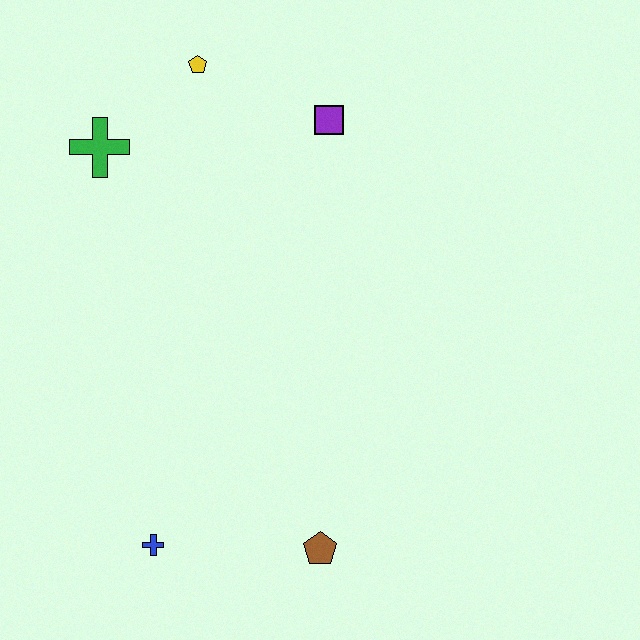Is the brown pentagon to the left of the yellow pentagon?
No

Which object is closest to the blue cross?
The brown pentagon is closest to the blue cross.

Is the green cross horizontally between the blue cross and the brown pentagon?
No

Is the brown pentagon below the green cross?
Yes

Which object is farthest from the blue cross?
The yellow pentagon is farthest from the blue cross.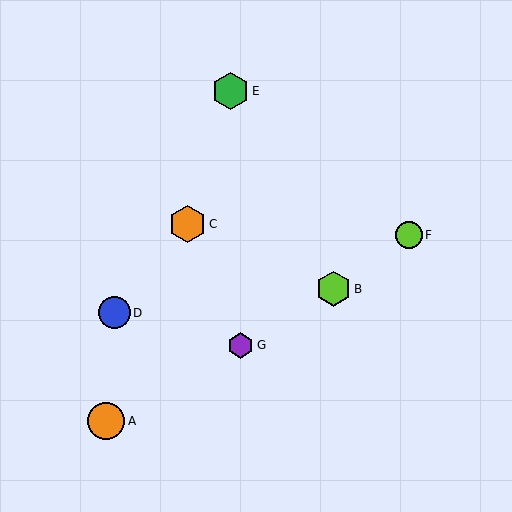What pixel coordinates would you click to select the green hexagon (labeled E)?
Click at (230, 91) to select the green hexagon E.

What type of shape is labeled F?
Shape F is a lime circle.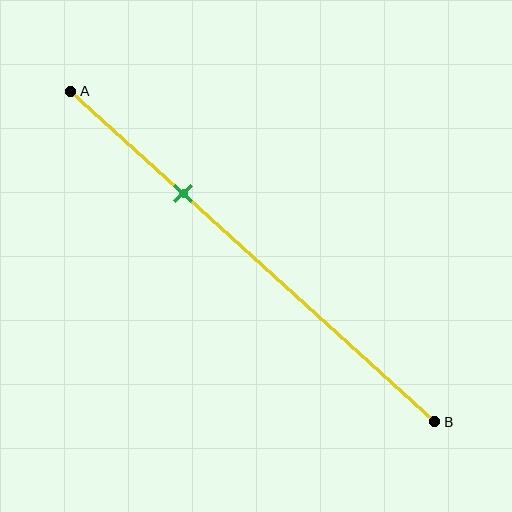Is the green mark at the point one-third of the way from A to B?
Yes, the mark is approximately at the one-third point.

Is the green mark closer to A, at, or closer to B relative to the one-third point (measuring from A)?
The green mark is approximately at the one-third point of segment AB.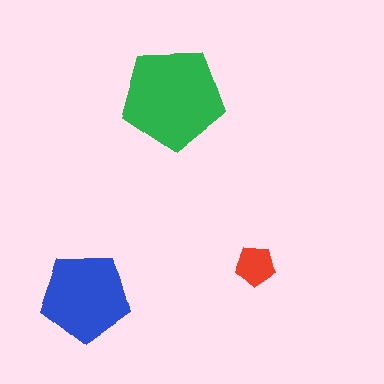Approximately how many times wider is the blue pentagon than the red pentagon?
About 2 times wider.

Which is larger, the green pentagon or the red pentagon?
The green one.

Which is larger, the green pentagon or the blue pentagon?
The green one.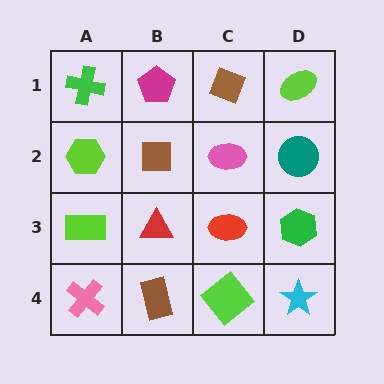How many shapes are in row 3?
4 shapes.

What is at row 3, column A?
A lime rectangle.